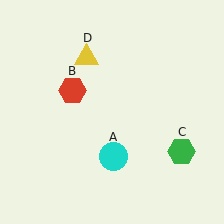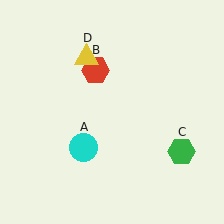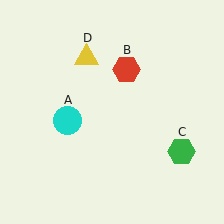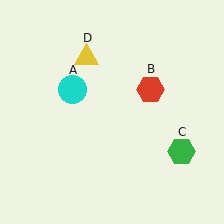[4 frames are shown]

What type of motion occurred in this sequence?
The cyan circle (object A), red hexagon (object B) rotated clockwise around the center of the scene.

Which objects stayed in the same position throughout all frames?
Green hexagon (object C) and yellow triangle (object D) remained stationary.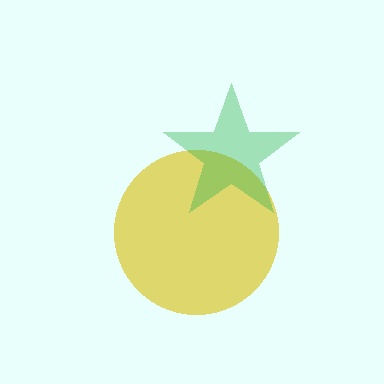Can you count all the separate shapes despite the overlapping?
Yes, there are 2 separate shapes.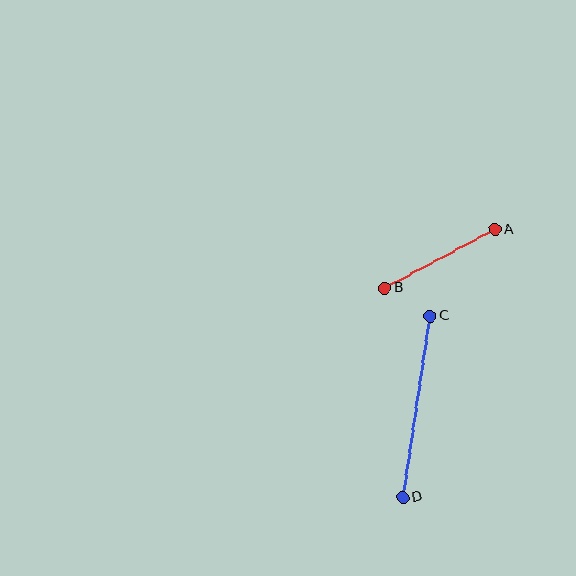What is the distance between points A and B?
The distance is approximately 124 pixels.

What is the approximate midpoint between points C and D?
The midpoint is at approximately (416, 407) pixels.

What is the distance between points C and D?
The distance is approximately 183 pixels.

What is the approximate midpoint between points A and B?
The midpoint is at approximately (440, 259) pixels.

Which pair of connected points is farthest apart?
Points C and D are farthest apart.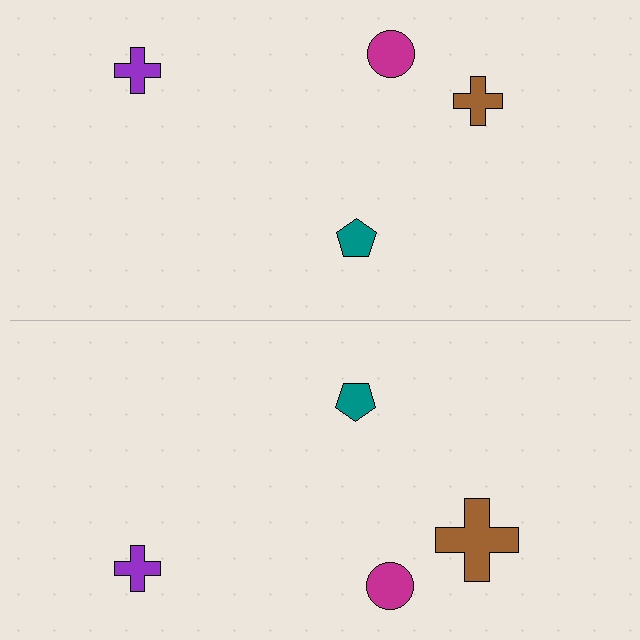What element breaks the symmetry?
The brown cross on the bottom side has a different size than its mirror counterpart.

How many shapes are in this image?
There are 8 shapes in this image.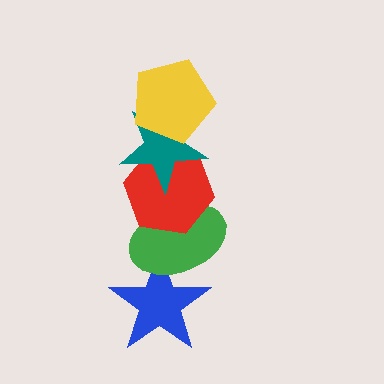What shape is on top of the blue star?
The green ellipse is on top of the blue star.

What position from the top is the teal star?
The teal star is 2nd from the top.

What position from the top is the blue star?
The blue star is 5th from the top.